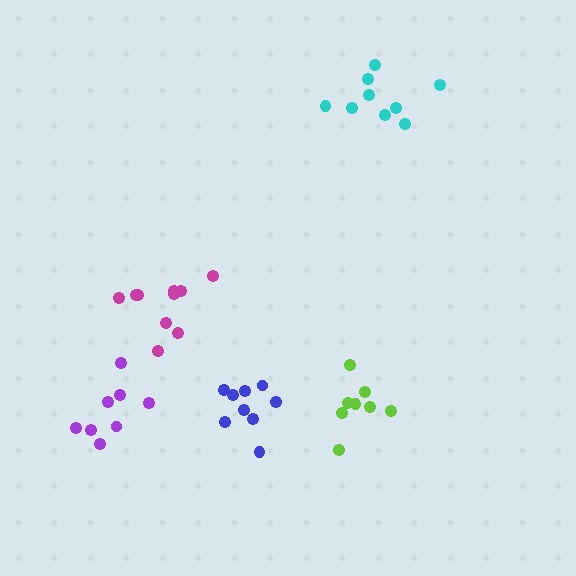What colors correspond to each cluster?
The clusters are colored: lime, blue, purple, cyan, magenta.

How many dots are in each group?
Group 1: 8 dots, Group 2: 9 dots, Group 3: 8 dots, Group 4: 9 dots, Group 5: 10 dots (44 total).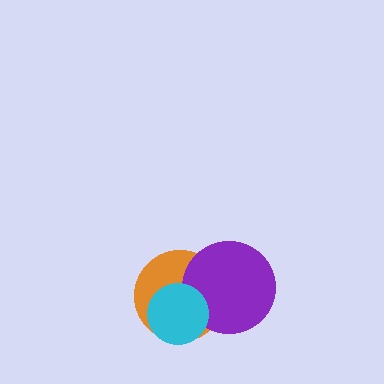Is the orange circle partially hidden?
Yes, it is partially covered by another shape.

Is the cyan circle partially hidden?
No, no other shape covers it.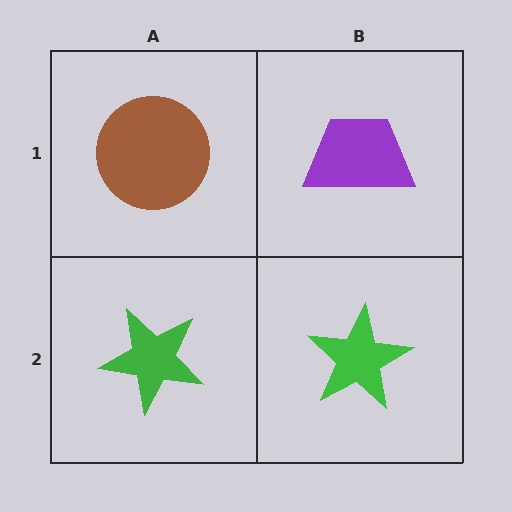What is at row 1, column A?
A brown circle.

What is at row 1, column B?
A purple trapezoid.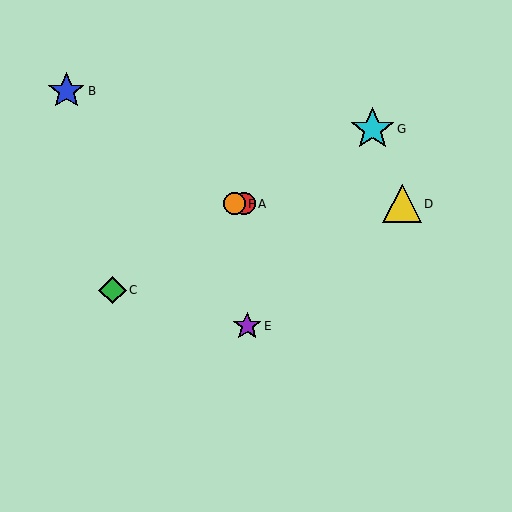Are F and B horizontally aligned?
No, F is at y≈204 and B is at y≈91.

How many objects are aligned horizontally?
3 objects (A, D, F) are aligned horizontally.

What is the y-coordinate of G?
Object G is at y≈129.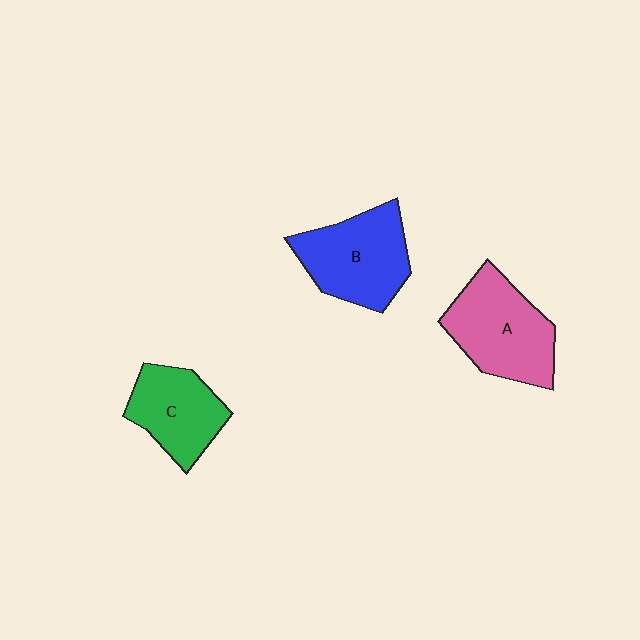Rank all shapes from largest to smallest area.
From largest to smallest: A (pink), B (blue), C (green).